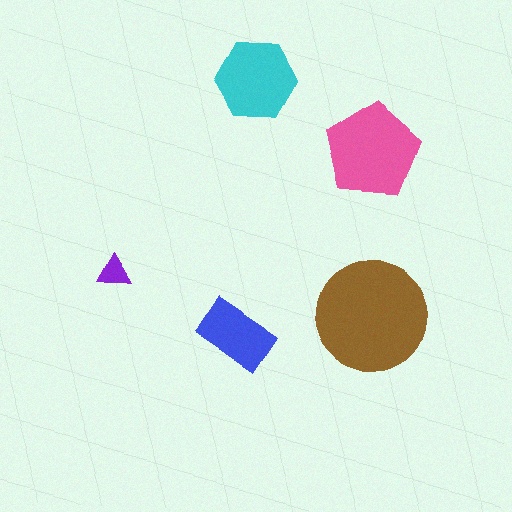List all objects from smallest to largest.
The purple triangle, the blue rectangle, the cyan hexagon, the pink pentagon, the brown circle.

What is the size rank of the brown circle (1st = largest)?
1st.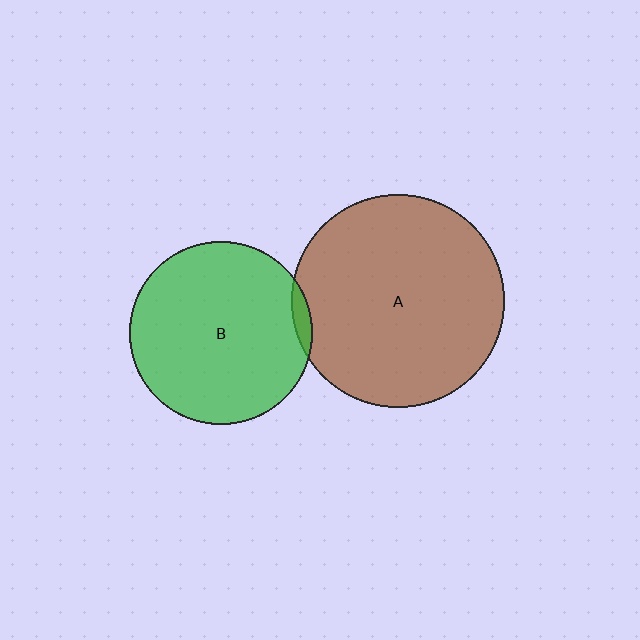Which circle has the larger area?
Circle A (brown).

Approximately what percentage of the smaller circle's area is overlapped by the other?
Approximately 5%.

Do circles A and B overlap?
Yes.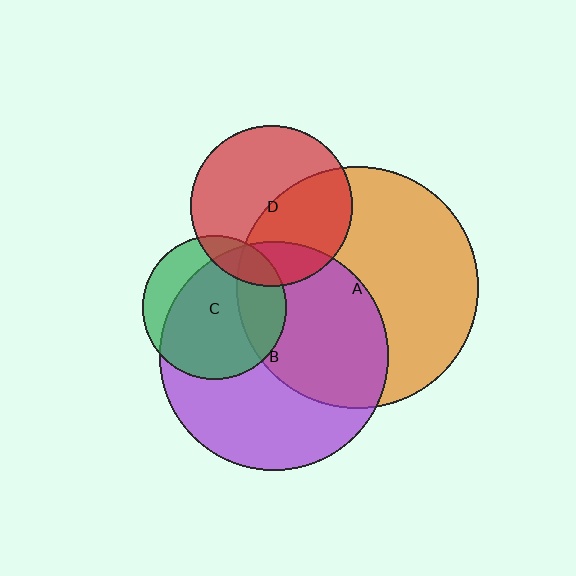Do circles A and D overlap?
Yes.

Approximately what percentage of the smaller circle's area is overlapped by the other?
Approximately 45%.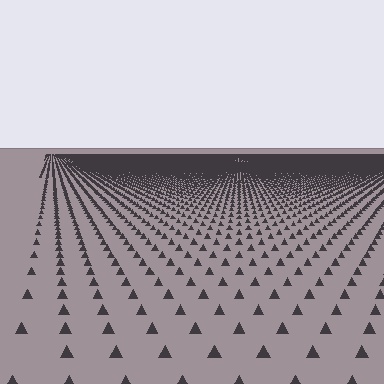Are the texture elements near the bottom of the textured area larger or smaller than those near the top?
Larger. Near the bottom, elements are closer to the viewer and appear at a bigger on-screen size.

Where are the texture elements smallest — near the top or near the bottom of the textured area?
Near the top.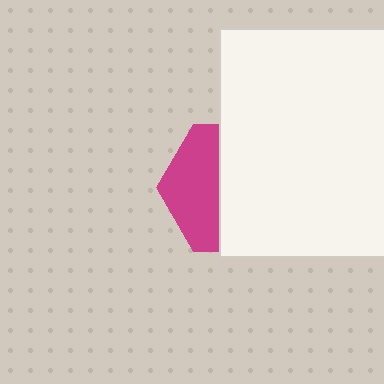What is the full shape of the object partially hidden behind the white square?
The partially hidden object is a magenta hexagon.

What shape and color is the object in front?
The object in front is a white square.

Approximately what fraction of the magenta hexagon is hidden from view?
Roughly 59% of the magenta hexagon is hidden behind the white square.